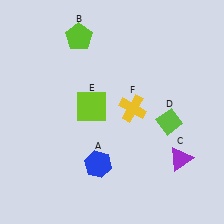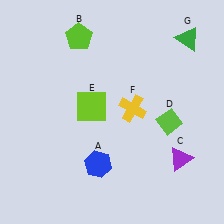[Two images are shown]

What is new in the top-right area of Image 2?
A green triangle (G) was added in the top-right area of Image 2.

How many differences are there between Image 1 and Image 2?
There is 1 difference between the two images.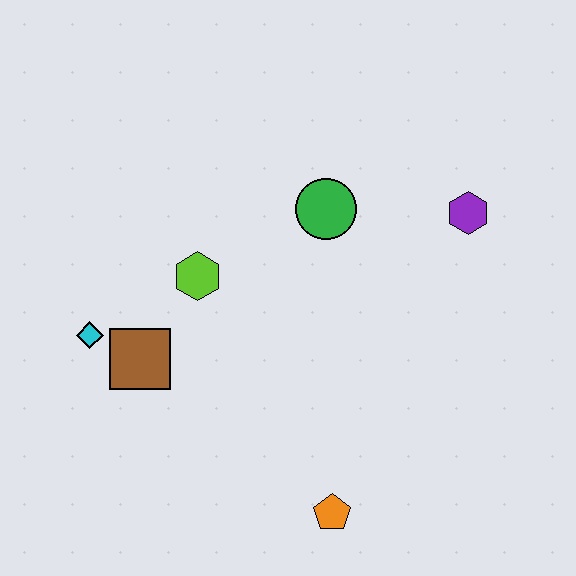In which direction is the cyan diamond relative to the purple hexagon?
The cyan diamond is to the left of the purple hexagon.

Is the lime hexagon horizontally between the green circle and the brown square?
Yes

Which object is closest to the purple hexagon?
The green circle is closest to the purple hexagon.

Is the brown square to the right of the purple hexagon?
No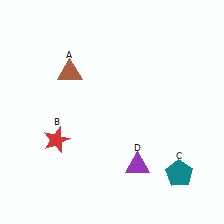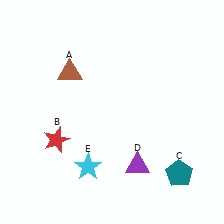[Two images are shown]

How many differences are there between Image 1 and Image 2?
There is 1 difference between the two images.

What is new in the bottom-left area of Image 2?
A cyan star (E) was added in the bottom-left area of Image 2.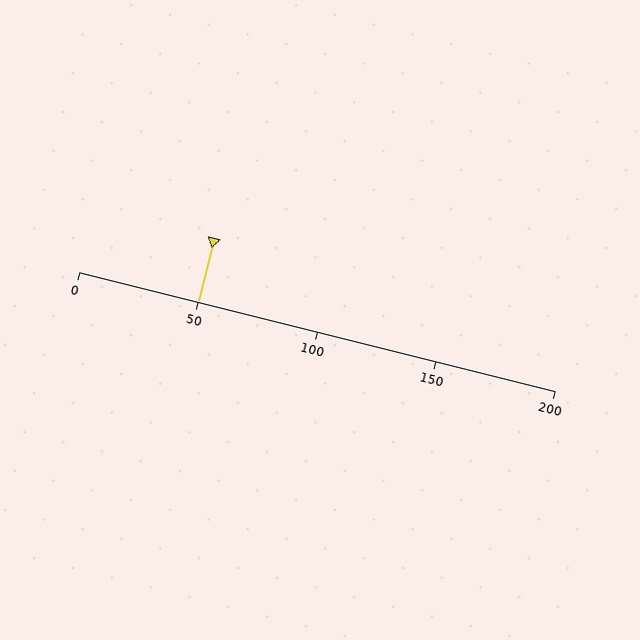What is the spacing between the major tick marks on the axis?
The major ticks are spaced 50 apart.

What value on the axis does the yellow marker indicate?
The marker indicates approximately 50.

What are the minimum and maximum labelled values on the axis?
The axis runs from 0 to 200.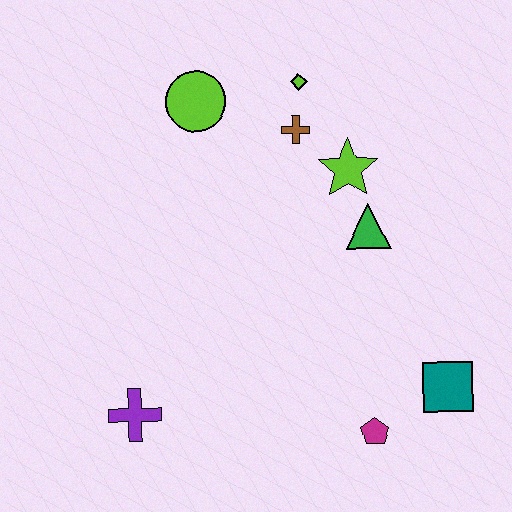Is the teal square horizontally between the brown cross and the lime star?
No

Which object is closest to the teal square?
The magenta pentagon is closest to the teal square.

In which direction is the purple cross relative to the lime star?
The purple cross is below the lime star.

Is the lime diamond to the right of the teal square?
No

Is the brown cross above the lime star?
Yes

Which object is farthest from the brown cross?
The purple cross is farthest from the brown cross.